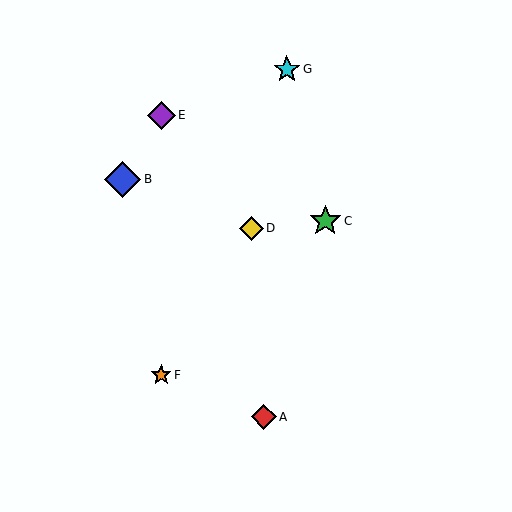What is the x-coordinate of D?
Object D is at x≈252.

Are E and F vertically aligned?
Yes, both are at x≈161.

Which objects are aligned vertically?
Objects E, F are aligned vertically.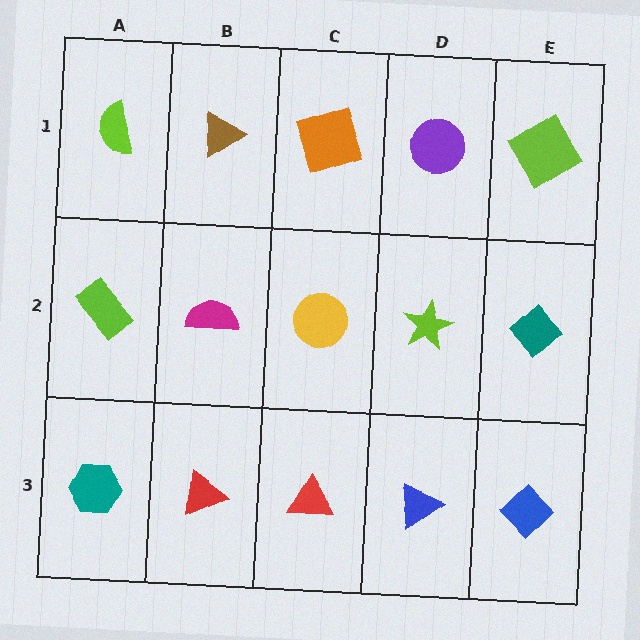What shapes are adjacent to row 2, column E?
A lime diamond (row 1, column E), a blue diamond (row 3, column E), a lime star (row 2, column D).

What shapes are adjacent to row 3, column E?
A teal diamond (row 2, column E), a blue triangle (row 3, column D).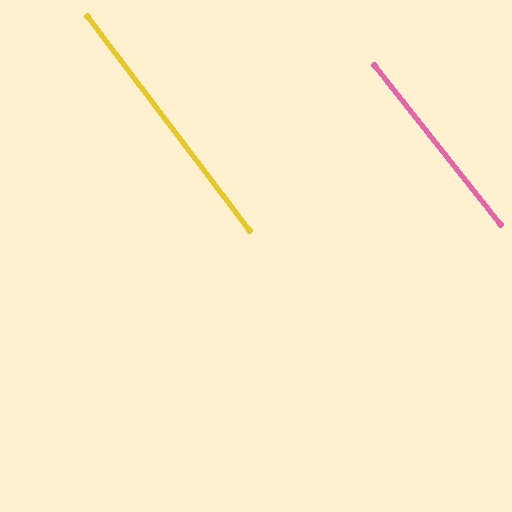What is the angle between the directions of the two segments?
Approximately 1 degree.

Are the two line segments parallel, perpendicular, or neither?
Parallel — their directions differ by only 1.0°.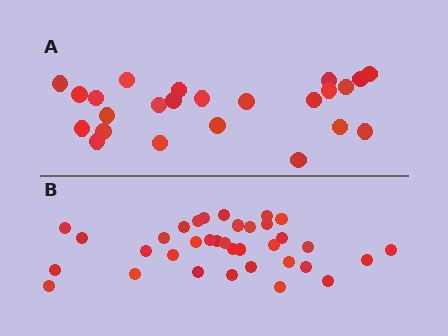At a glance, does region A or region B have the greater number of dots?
Region B (the bottom region) has more dots.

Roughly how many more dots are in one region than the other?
Region B has roughly 12 or so more dots than region A.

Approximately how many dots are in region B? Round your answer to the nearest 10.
About 40 dots. (The exact count is 35, which rounds to 40.)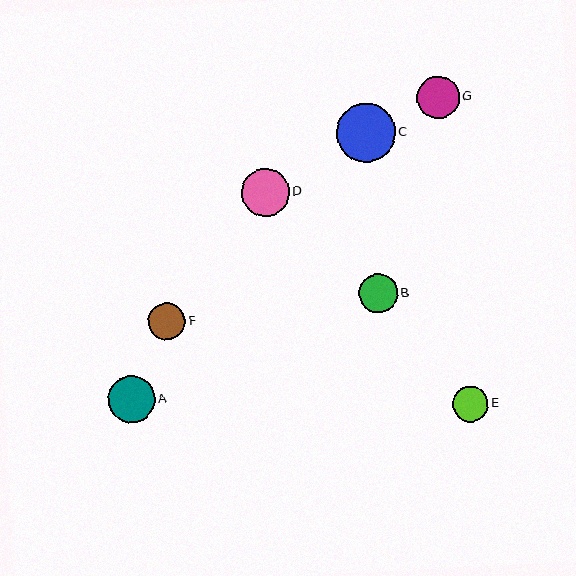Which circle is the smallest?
Circle E is the smallest with a size of approximately 35 pixels.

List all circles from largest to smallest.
From largest to smallest: C, D, A, G, B, F, E.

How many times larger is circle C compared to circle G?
Circle C is approximately 1.4 times the size of circle G.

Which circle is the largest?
Circle C is the largest with a size of approximately 59 pixels.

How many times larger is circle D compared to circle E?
Circle D is approximately 1.4 times the size of circle E.